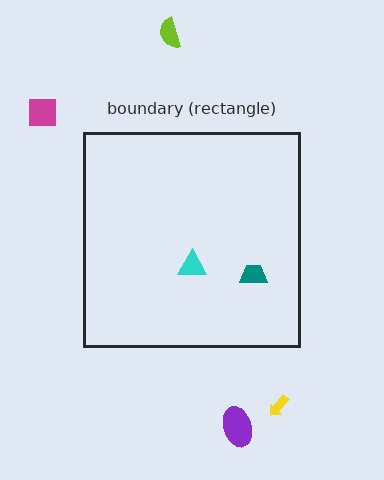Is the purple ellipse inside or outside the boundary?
Outside.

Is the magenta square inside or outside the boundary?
Outside.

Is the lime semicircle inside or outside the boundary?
Outside.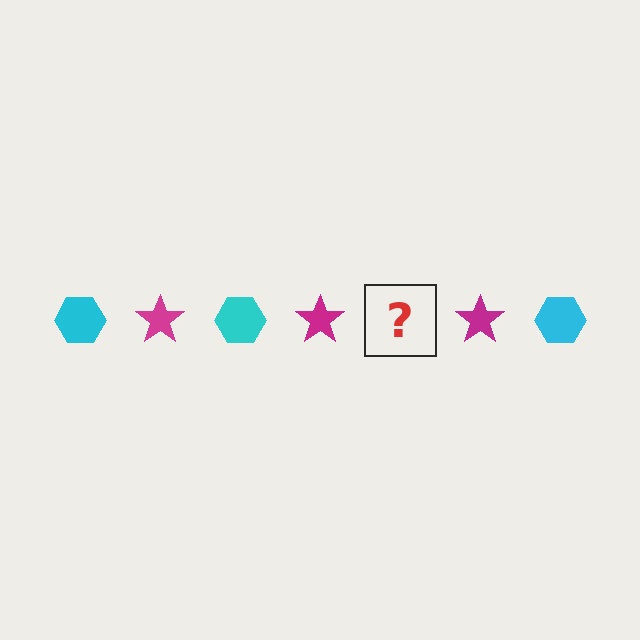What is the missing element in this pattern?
The missing element is a cyan hexagon.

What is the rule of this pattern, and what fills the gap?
The rule is that the pattern alternates between cyan hexagon and magenta star. The gap should be filled with a cyan hexagon.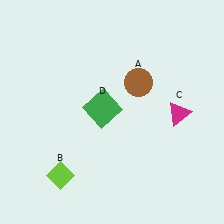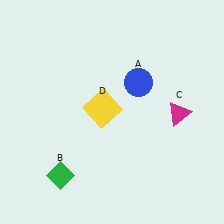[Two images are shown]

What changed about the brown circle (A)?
In Image 1, A is brown. In Image 2, it changed to blue.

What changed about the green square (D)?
In Image 1, D is green. In Image 2, it changed to yellow.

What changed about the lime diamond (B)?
In Image 1, B is lime. In Image 2, it changed to green.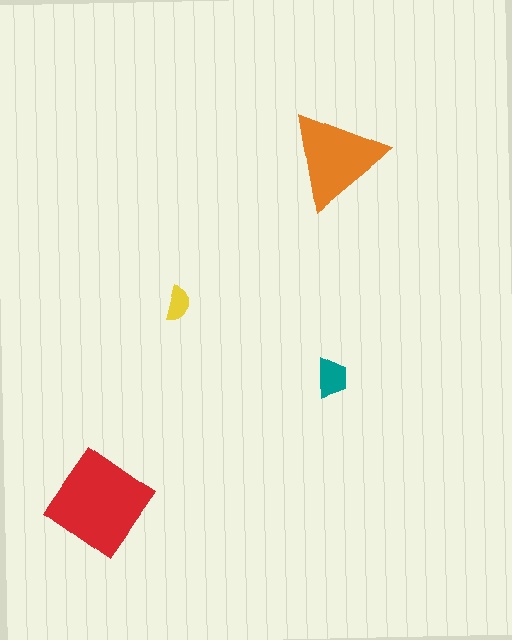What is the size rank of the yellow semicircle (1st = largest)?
4th.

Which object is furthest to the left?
The red diamond is leftmost.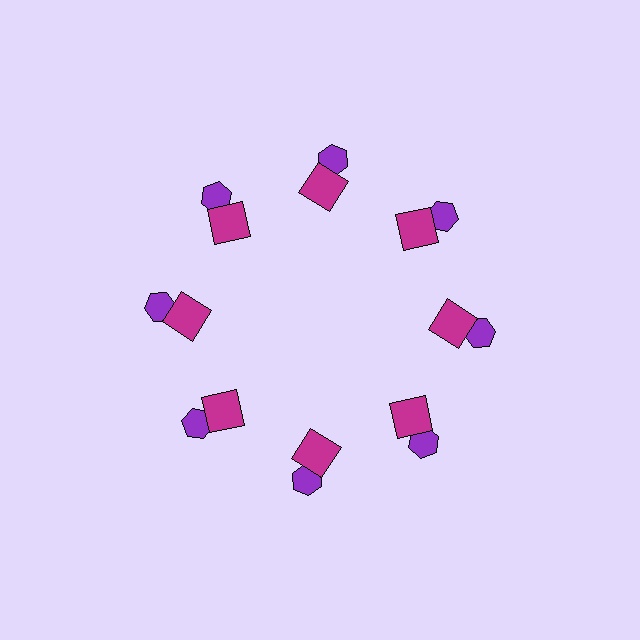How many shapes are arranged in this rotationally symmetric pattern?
There are 16 shapes, arranged in 8 groups of 2.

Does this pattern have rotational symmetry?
Yes, this pattern has 8-fold rotational symmetry. It looks the same after rotating 45 degrees around the center.